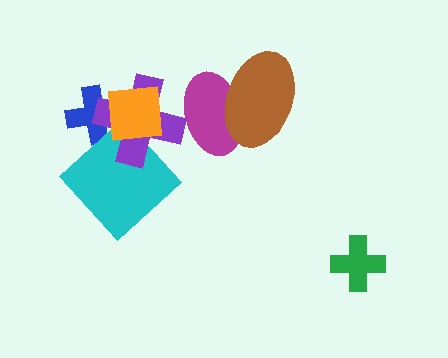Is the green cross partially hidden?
No, no other shape covers it.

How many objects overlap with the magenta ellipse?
2 objects overlap with the magenta ellipse.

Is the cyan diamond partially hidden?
Yes, it is partially covered by another shape.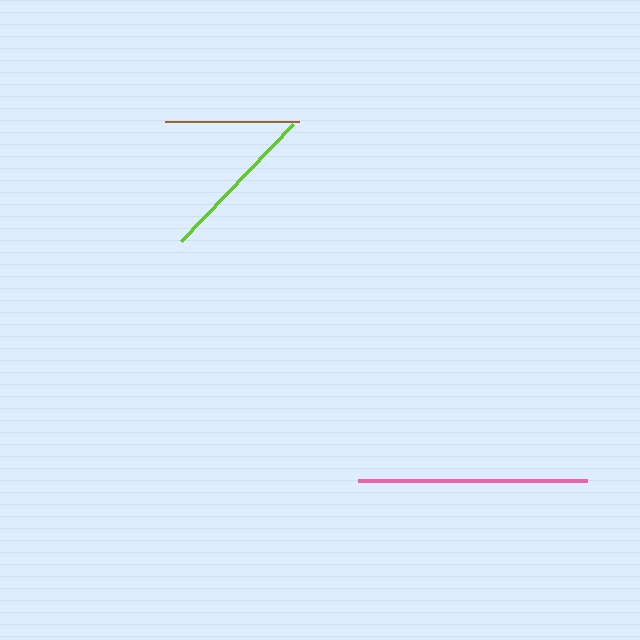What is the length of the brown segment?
The brown segment is approximately 134 pixels long.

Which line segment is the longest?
The pink line is the longest at approximately 229 pixels.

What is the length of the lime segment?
The lime segment is approximately 162 pixels long.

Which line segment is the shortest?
The brown line is the shortest at approximately 134 pixels.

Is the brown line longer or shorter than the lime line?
The lime line is longer than the brown line.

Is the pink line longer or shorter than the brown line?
The pink line is longer than the brown line.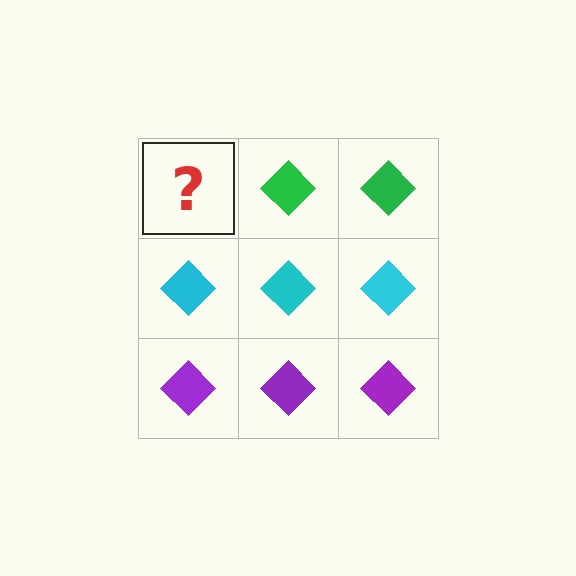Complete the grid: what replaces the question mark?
The question mark should be replaced with a green diamond.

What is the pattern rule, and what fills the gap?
The rule is that each row has a consistent color. The gap should be filled with a green diamond.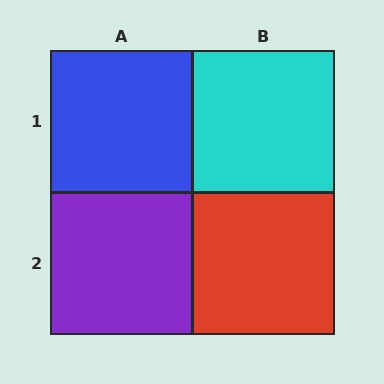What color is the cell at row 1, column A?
Blue.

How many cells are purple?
1 cell is purple.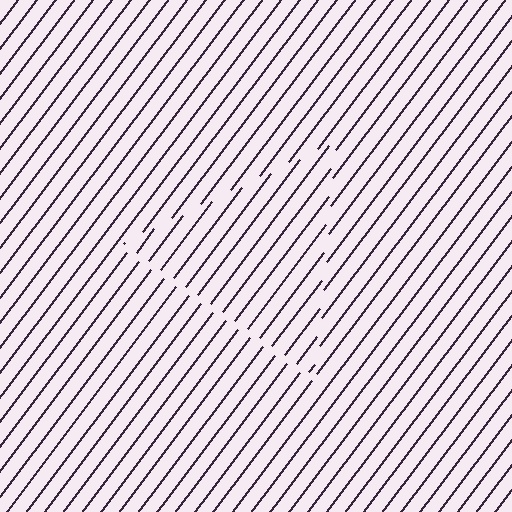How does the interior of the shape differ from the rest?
The interior of the shape contains the same grating, shifted by half a period — the contour is defined by the phase discontinuity where line-ends from the inner and outer gratings abut.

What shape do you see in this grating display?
An illusory triangle. The interior of the shape contains the same grating, shifted by half a period — the contour is defined by the phase discontinuity where line-ends from the inner and outer gratings abut.